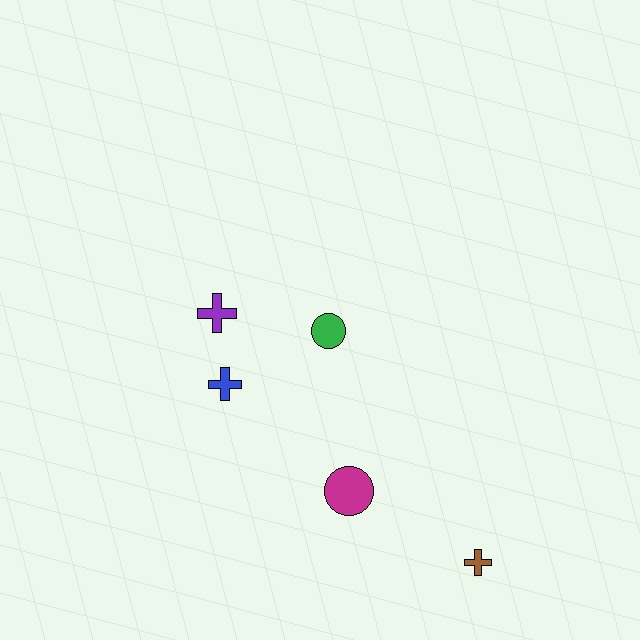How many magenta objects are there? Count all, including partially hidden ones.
There is 1 magenta object.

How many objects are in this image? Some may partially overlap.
There are 5 objects.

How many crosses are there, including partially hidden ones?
There are 3 crosses.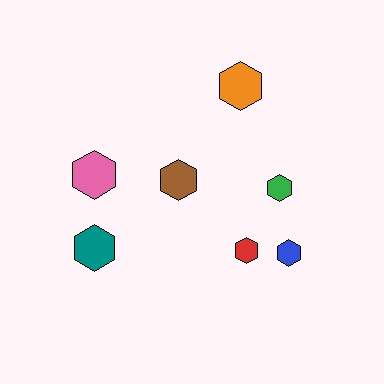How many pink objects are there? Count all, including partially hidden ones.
There is 1 pink object.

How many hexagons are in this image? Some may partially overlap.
There are 7 hexagons.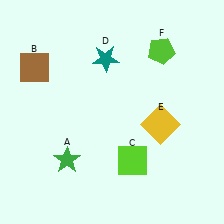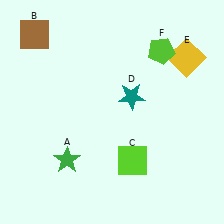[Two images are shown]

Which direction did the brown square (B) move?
The brown square (B) moved up.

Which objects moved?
The objects that moved are: the brown square (B), the teal star (D), the yellow square (E).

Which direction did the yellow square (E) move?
The yellow square (E) moved up.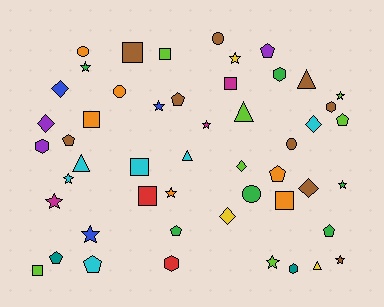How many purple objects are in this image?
There are 3 purple objects.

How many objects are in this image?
There are 50 objects.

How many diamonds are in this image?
There are 6 diamonds.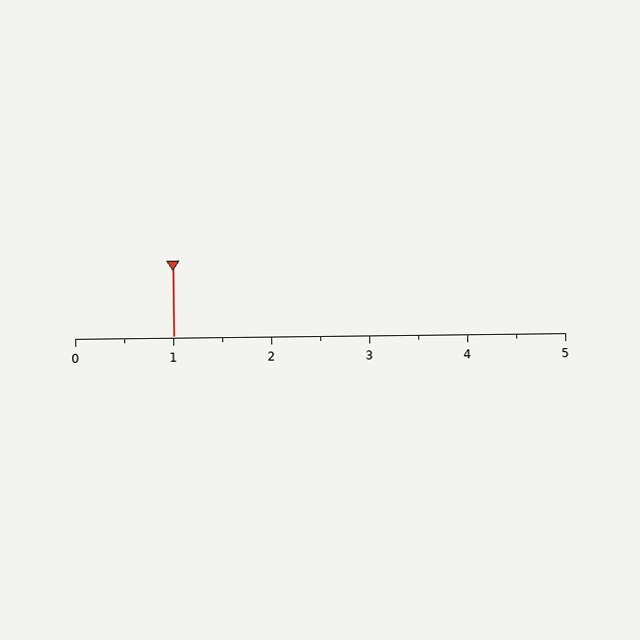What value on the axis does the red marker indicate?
The marker indicates approximately 1.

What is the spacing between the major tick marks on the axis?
The major ticks are spaced 1 apart.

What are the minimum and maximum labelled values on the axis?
The axis runs from 0 to 5.